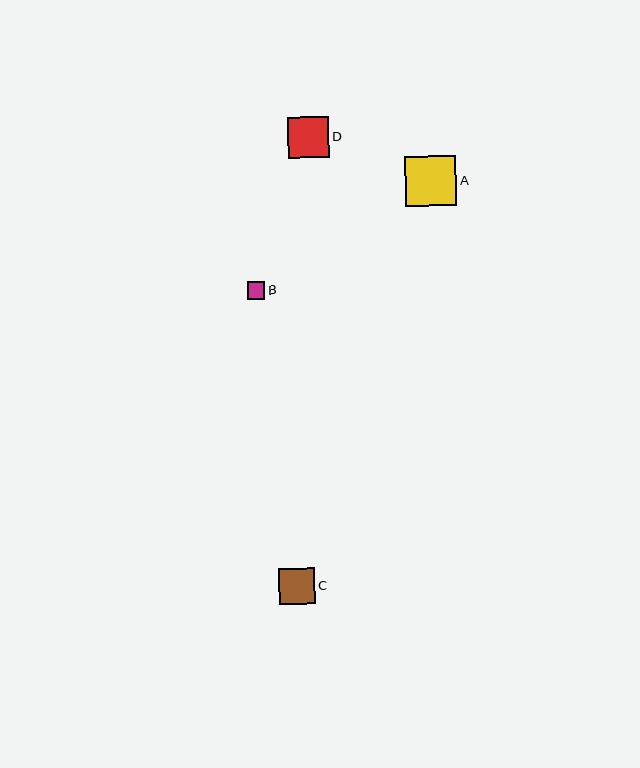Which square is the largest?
Square A is the largest with a size of approximately 51 pixels.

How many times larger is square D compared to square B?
Square D is approximately 2.4 times the size of square B.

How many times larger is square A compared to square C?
Square A is approximately 1.4 times the size of square C.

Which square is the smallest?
Square B is the smallest with a size of approximately 18 pixels.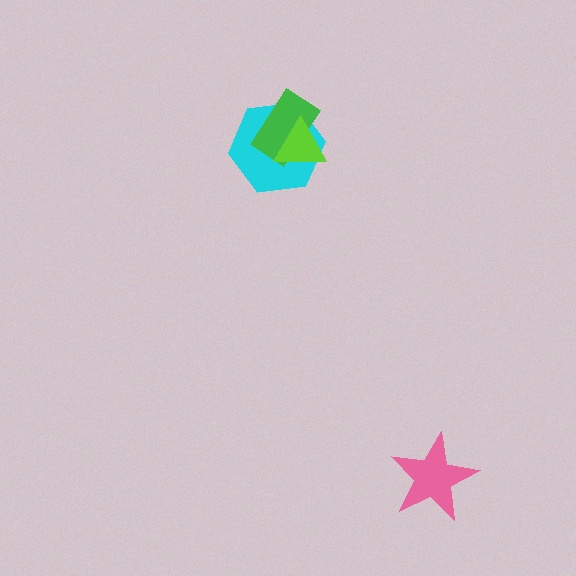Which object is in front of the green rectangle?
The lime triangle is in front of the green rectangle.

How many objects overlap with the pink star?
0 objects overlap with the pink star.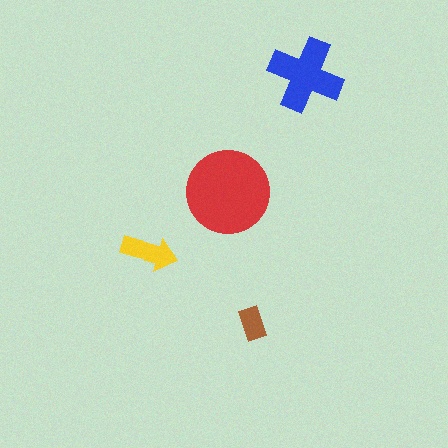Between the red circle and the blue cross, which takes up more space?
The red circle.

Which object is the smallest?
The brown rectangle.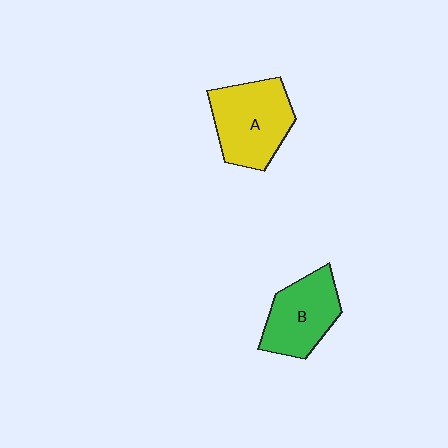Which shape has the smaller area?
Shape B (green).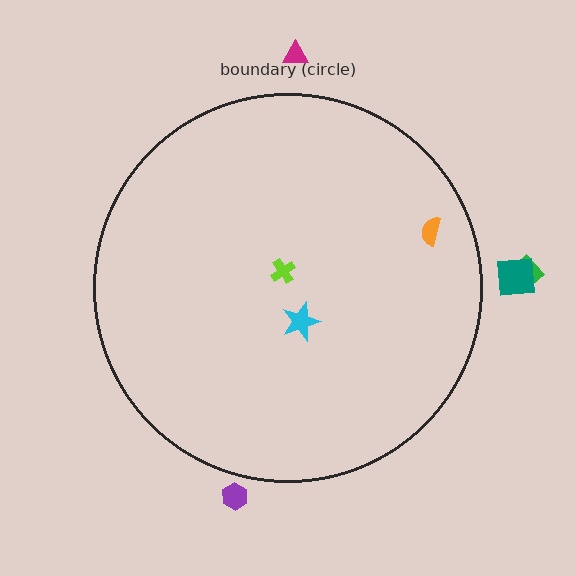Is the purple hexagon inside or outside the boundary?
Outside.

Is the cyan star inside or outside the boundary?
Inside.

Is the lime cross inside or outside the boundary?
Inside.